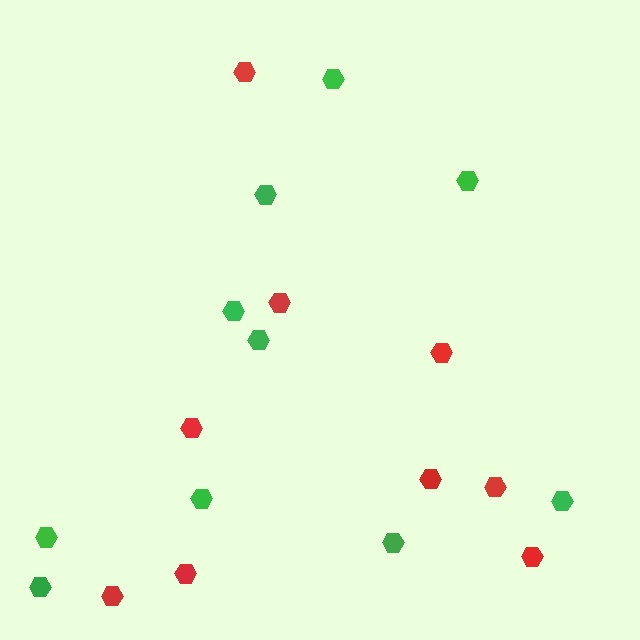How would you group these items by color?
There are 2 groups: one group of red hexagons (9) and one group of green hexagons (10).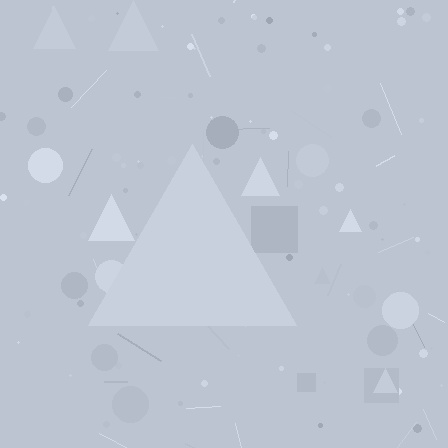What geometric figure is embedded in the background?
A triangle is embedded in the background.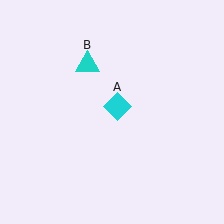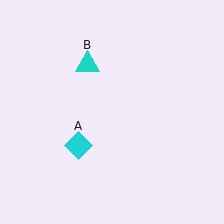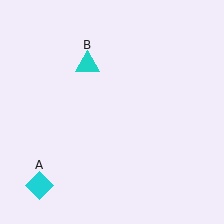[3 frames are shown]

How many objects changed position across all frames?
1 object changed position: cyan diamond (object A).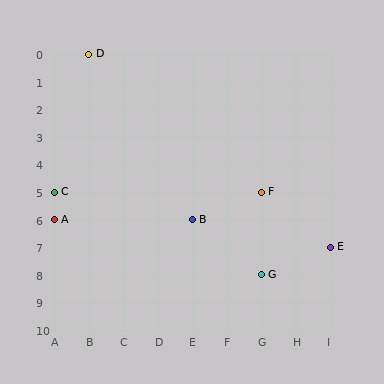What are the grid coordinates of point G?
Point G is at grid coordinates (G, 8).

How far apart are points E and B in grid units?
Points E and B are 4 columns and 1 row apart (about 4.1 grid units diagonally).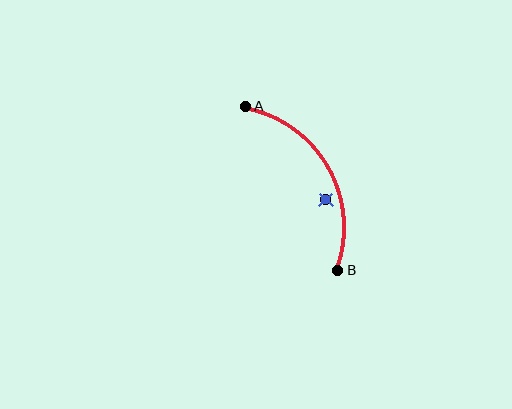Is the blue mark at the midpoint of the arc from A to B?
No — the blue mark does not lie on the arc at all. It sits slightly inside the curve.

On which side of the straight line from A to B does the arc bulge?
The arc bulges to the right of the straight line connecting A and B.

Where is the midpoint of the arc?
The arc midpoint is the point on the curve farthest from the straight line joining A and B. It sits to the right of that line.